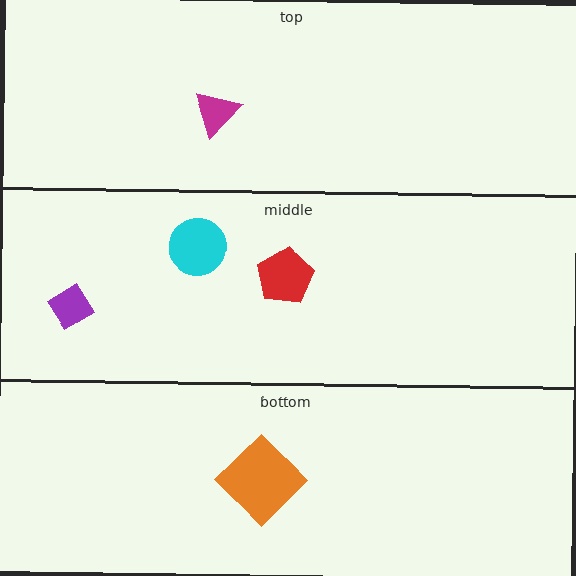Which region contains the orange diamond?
The bottom region.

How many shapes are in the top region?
1.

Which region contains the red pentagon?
The middle region.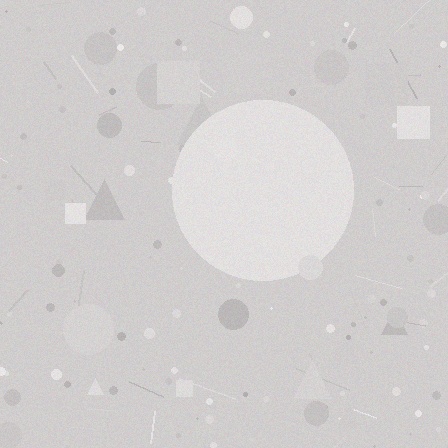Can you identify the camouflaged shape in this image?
The camouflaged shape is a circle.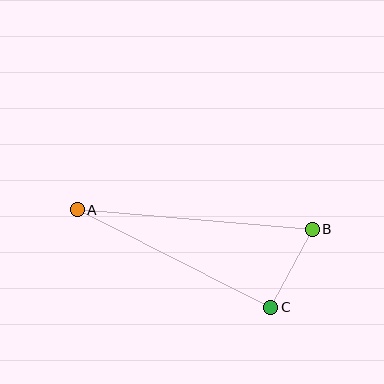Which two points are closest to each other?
Points B and C are closest to each other.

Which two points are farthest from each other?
Points A and B are farthest from each other.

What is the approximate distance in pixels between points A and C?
The distance between A and C is approximately 216 pixels.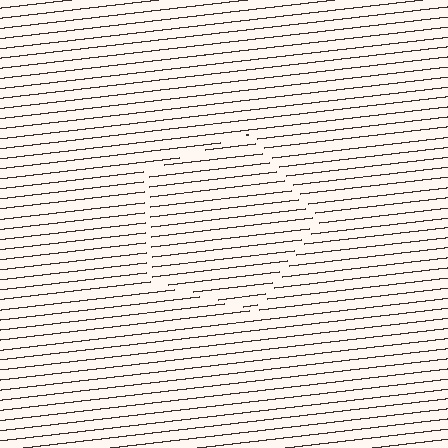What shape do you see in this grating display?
An illusory pentagon. The interior of the shape contains the same grating, shifted by half a period — the contour is defined by the phase discontinuity where line-ends from the inner and outer gratings abut.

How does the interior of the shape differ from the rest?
The interior of the shape contains the same grating, shifted by half a period — the contour is defined by the phase discontinuity where line-ends from the inner and outer gratings abut.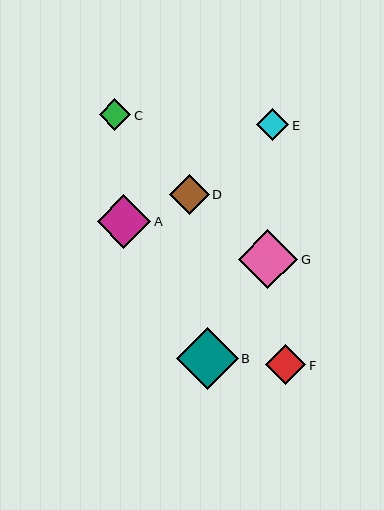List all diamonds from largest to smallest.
From largest to smallest: B, G, A, F, D, E, C.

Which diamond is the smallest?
Diamond C is the smallest with a size of approximately 32 pixels.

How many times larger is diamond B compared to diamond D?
Diamond B is approximately 1.6 times the size of diamond D.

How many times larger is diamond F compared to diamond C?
Diamond F is approximately 1.3 times the size of diamond C.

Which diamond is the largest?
Diamond B is the largest with a size of approximately 62 pixels.